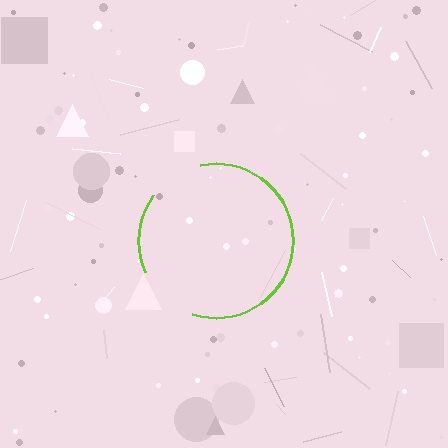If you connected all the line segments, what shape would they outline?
They would outline a circle.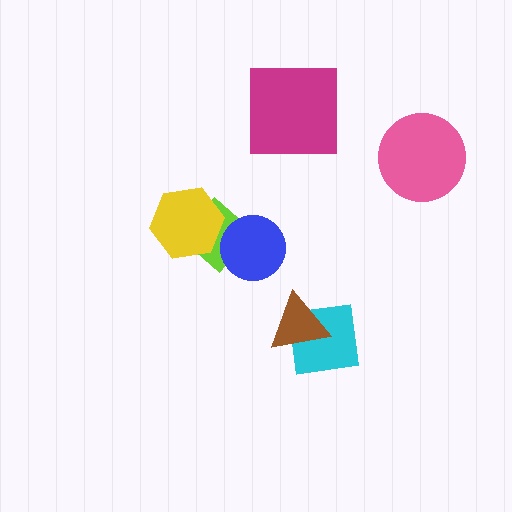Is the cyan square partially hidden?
Yes, it is partially covered by another shape.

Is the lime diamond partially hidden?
Yes, it is partially covered by another shape.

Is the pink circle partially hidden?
No, no other shape covers it.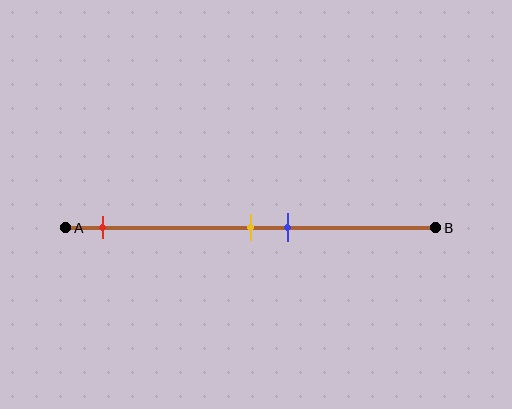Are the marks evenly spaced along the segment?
No, the marks are not evenly spaced.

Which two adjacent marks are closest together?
The yellow and blue marks are the closest adjacent pair.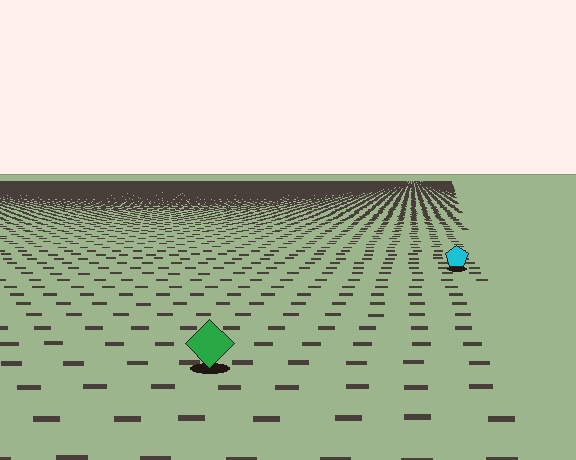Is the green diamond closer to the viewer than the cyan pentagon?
Yes. The green diamond is closer — you can tell from the texture gradient: the ground texture is coarser near it.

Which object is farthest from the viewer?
The cyan pentagon is farthest from the viewer. It appears smaller and the ground texture around it is denser.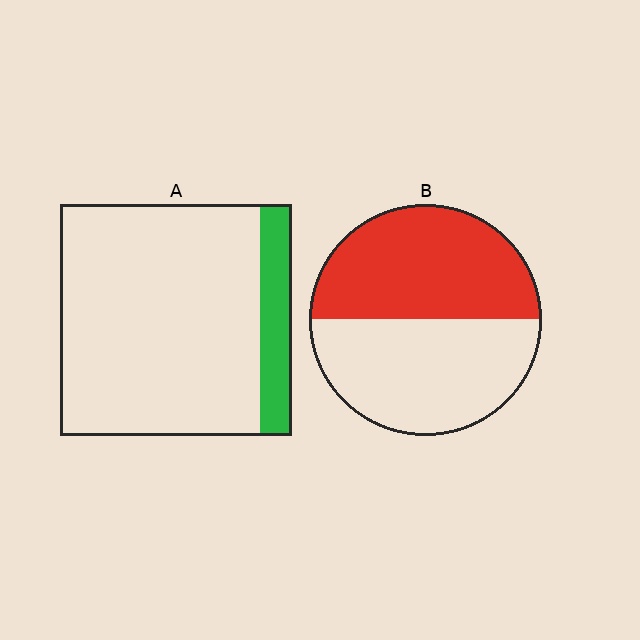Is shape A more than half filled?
No.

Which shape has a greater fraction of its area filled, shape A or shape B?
Shape B.